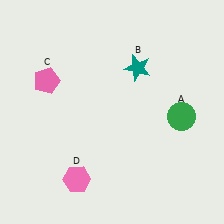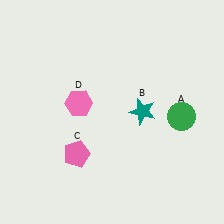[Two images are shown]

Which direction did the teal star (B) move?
The teal star (B) moved down.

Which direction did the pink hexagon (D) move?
The pink hexagon (D) moved up.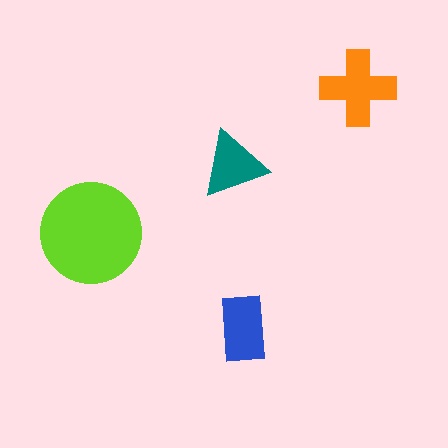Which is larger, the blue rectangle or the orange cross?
The orange cross.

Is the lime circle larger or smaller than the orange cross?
Larger.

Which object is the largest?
The lime circle.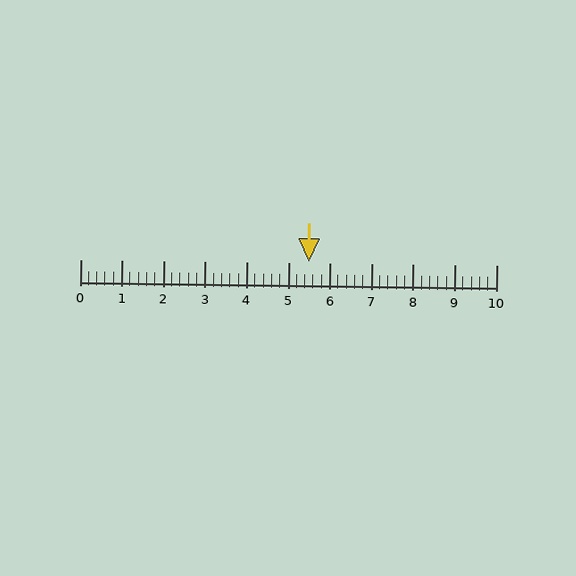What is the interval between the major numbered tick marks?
The major tick marks are spaced 1 units apart.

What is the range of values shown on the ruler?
The ruler shows values from 0 to 10.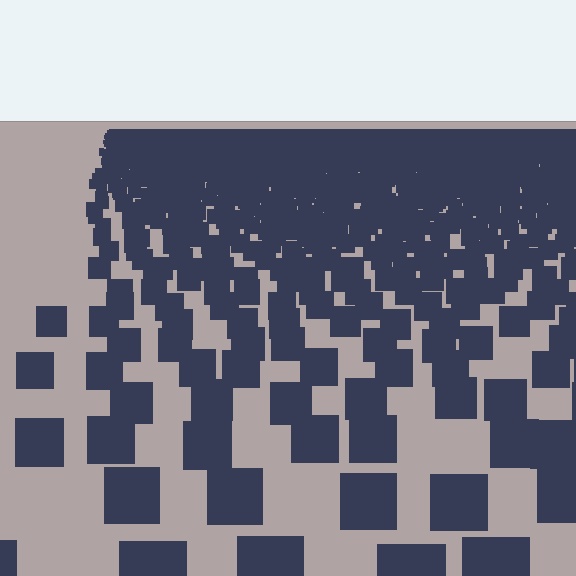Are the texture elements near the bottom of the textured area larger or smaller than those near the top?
Larger. Near the bottom, elements are closer to the viewer and appear at a bigger on-screen size.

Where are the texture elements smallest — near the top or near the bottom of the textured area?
Near the top.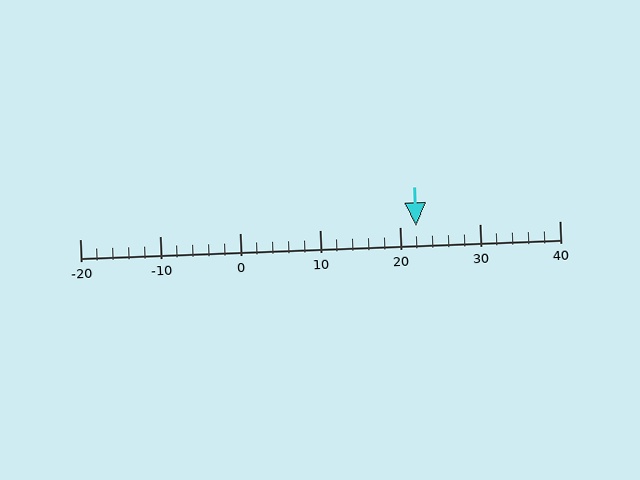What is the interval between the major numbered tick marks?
The major tick marks are spaced 10 units apart.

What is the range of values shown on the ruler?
The ruler shows values from -20 to 40.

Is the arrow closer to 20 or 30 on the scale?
The arrow is closer to 20.